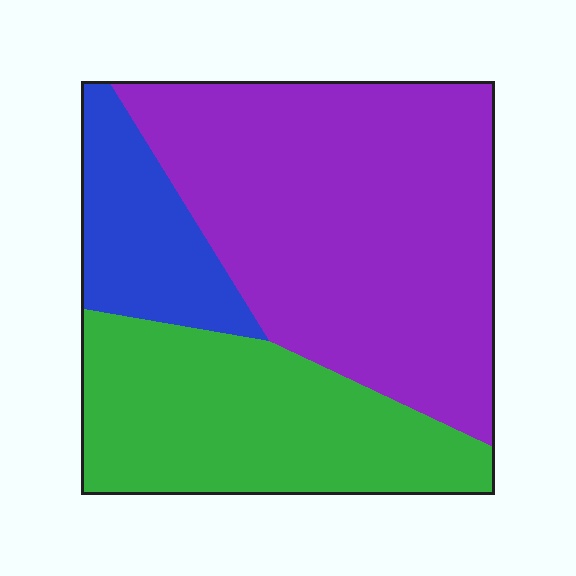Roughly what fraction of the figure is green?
Green takes up about one third (1/3) of the figure.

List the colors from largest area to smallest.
From largest to smallest: purple, green, blue.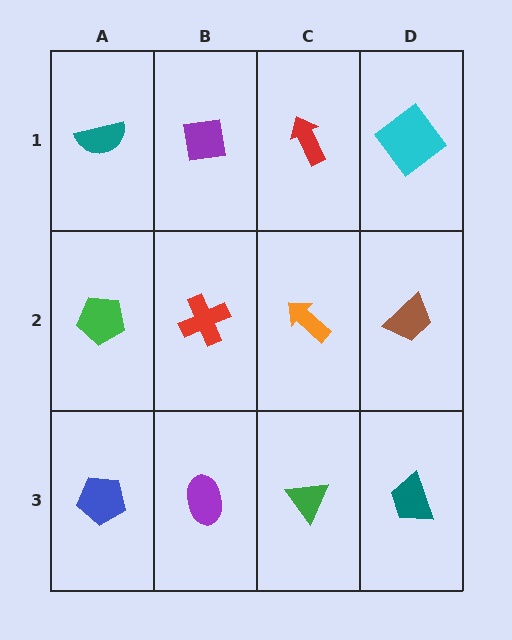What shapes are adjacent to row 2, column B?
A purple square (row 1, column B), a purple ellipse (row 3, column B), a green pentagon (row 2, column A), an orange arrow (row 2, column C).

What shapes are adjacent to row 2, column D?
A cyan diamond (row 1, column D), a teal trapezoid (row 3, column D), an orange arrow (row 2, column C).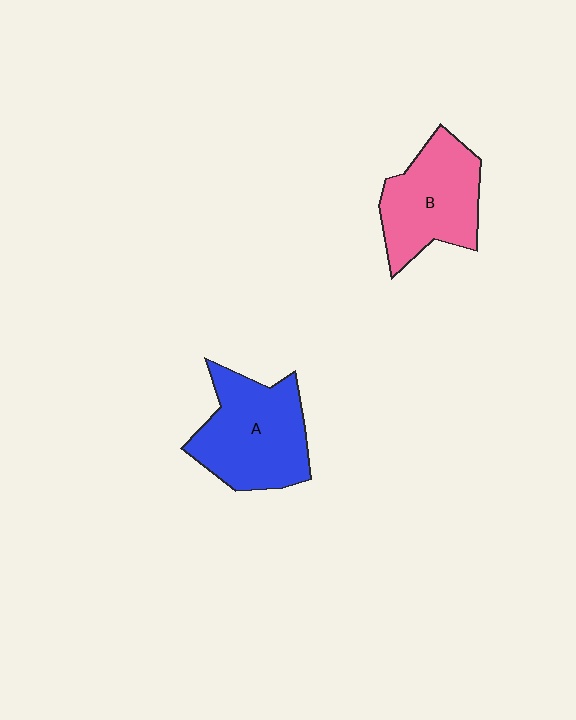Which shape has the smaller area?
Shape B (pink).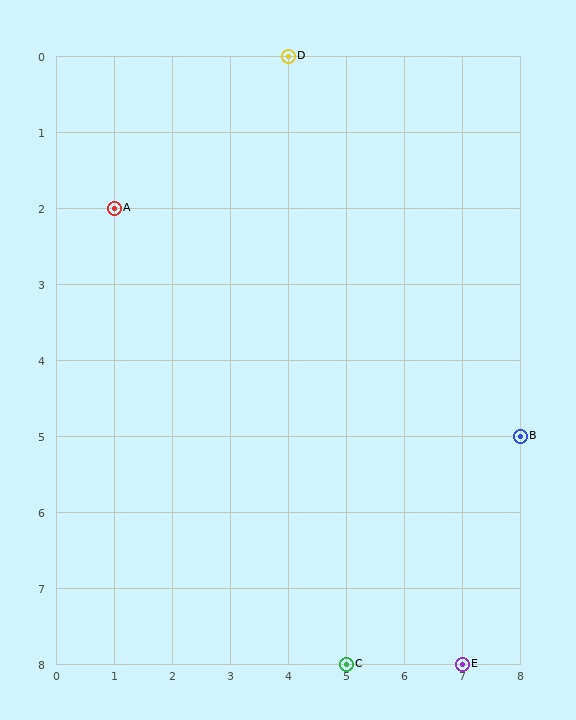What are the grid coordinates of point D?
Point D is at grid coordinates (4, 0).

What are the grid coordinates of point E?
Point E is at grid coordinates (7, 8).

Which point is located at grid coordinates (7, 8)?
Point E is at (7, 8).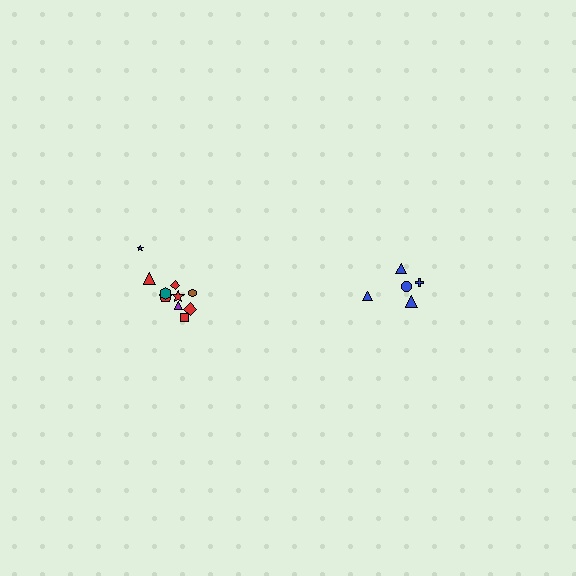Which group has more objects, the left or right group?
The left group.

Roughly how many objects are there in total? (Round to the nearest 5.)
Roughly 15 objects in total.